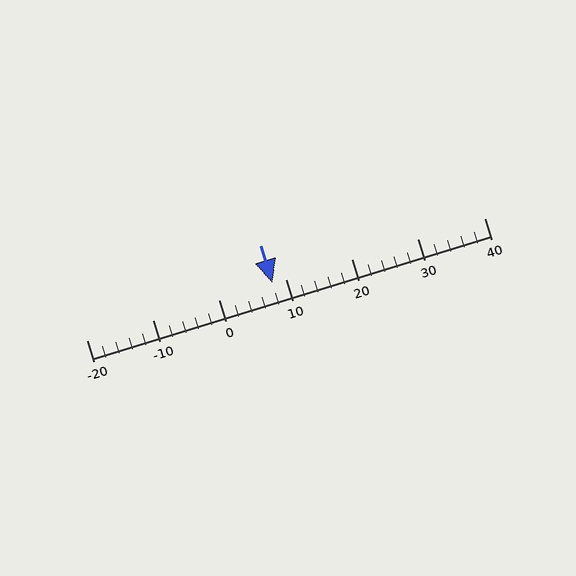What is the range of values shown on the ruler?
The ruler shows values from -20 to 40.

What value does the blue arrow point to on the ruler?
The blue arrow points to approximately 8.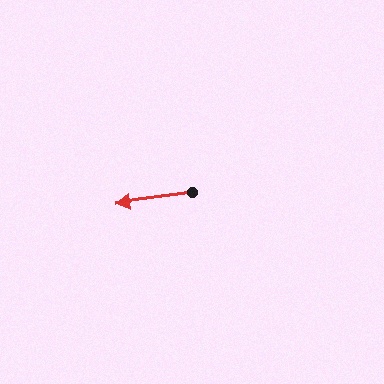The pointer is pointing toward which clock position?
Roughly 9 o'clock.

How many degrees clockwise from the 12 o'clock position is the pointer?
Approximately 262 degrees.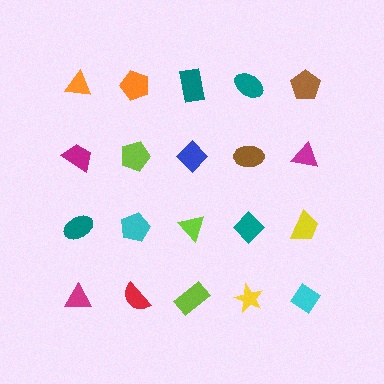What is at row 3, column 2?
A cyan pentagon.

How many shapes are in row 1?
5 shapes.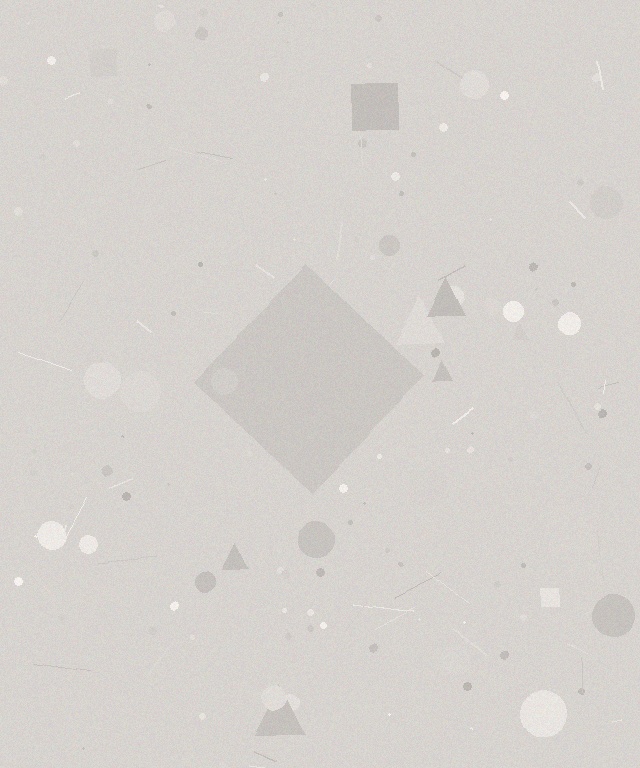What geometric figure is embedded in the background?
A diamond is embedded in the background.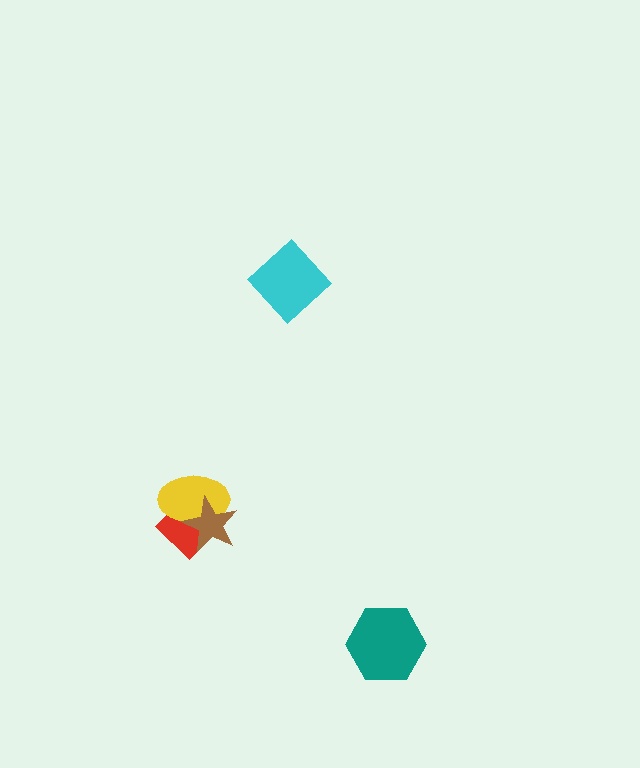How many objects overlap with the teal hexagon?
0 objects overlap with the teal hexagon.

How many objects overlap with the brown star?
2 objects overlap with the brown star.